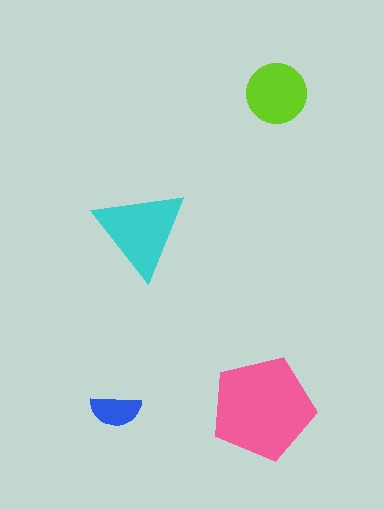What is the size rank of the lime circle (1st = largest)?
3rd.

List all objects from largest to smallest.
The pink pentagon, the cyan triangle, the lime circle, the blue semicircle.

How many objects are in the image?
There are 4 objects in the image.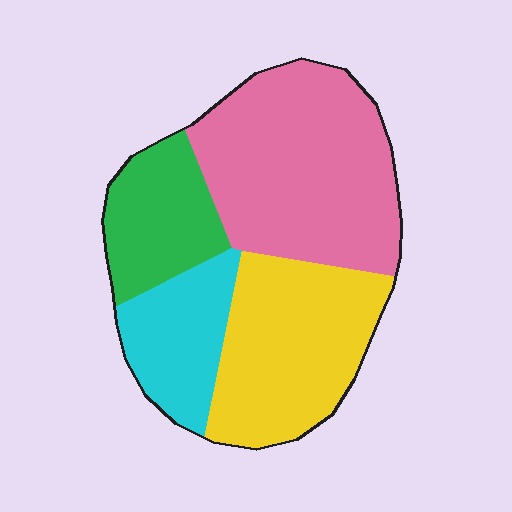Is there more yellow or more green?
Yellow.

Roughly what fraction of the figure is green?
Green covers 16% of the figure.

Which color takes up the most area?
Pink, at roughly 40%.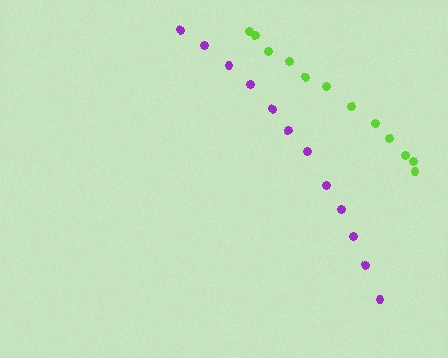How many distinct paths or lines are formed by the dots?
There are 2 distinct paths.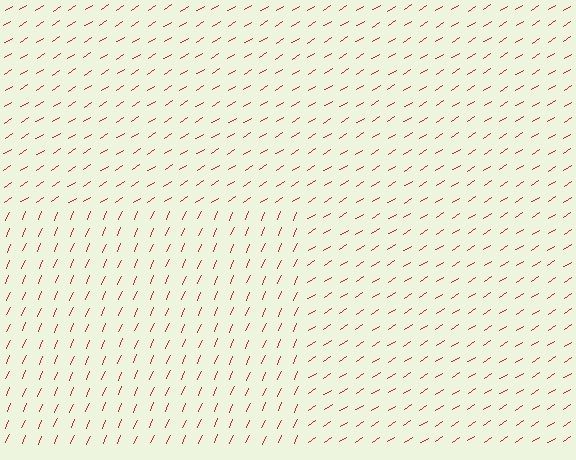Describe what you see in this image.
The image is filled with small red line segments. A rectangle region in the image has lines oriented differently from the surrounding lines, creating a visible texture boundary.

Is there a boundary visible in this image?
Yes, there is a texture boundary formed by a change in line orientation.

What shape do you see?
I see a rectangle.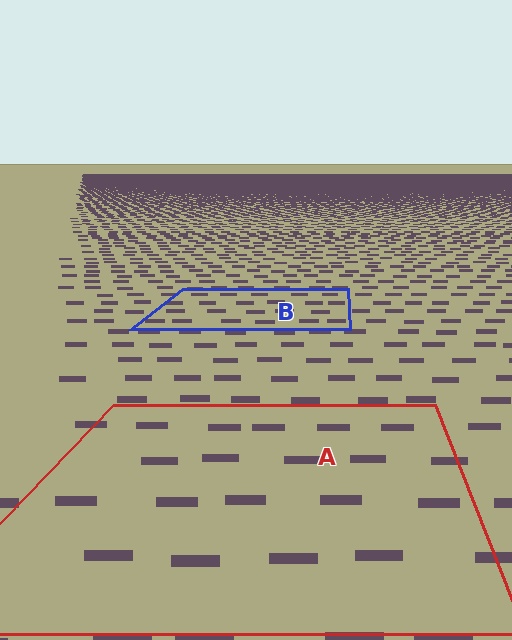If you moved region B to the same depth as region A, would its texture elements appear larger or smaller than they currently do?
They would appear larger. At a closer depth, the same texture elements are projected at a bigger on-screen size.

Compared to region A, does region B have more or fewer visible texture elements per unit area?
Region B has more texture elements per unit area — they are packed more densely because it is farther away.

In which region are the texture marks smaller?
The texture marks are smaller in region B, because it is farther away.